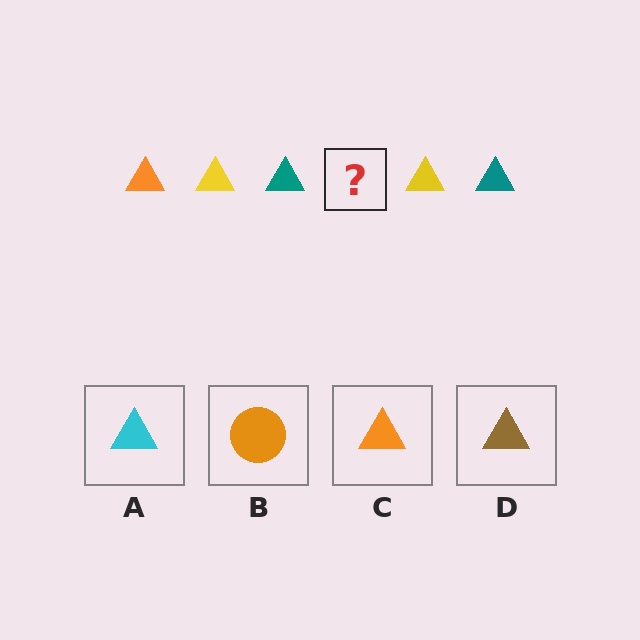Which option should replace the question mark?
Option C.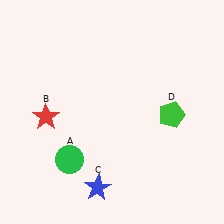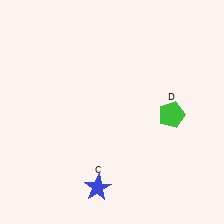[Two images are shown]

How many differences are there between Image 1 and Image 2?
There are 2 differences between the two images.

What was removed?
The red star (B), the green circle (A) were removed in Image 2.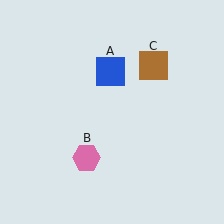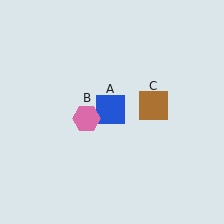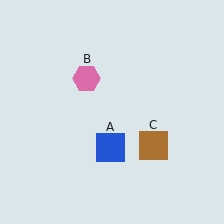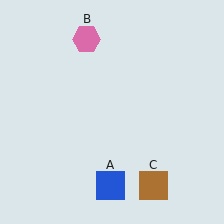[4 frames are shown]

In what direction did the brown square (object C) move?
The brown square (object C) moved down.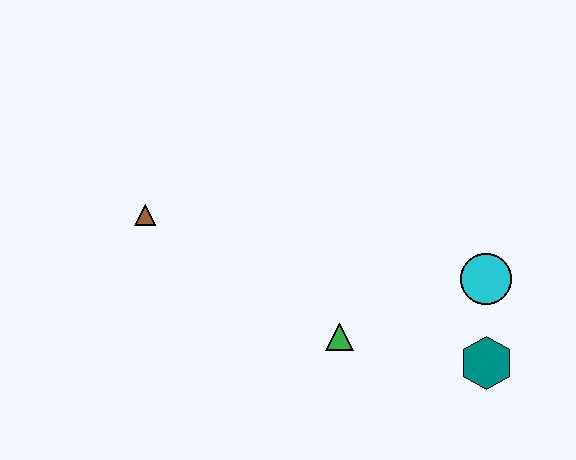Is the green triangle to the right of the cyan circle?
No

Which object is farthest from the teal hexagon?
The brown triangle is farthest from the teal hexagon.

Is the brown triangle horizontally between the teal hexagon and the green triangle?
No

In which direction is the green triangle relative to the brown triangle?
The green triangle is to the right of the brown triangle.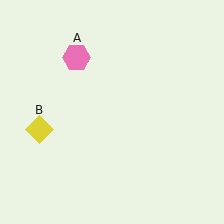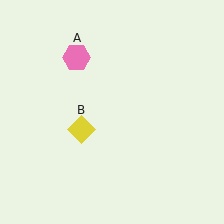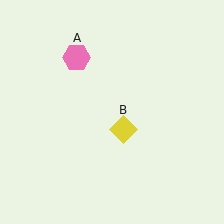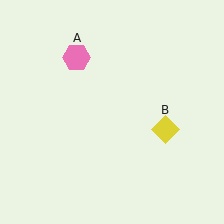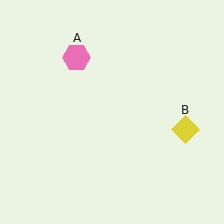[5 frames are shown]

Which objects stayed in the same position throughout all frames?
Pink hexagon (object A) remained stationary.